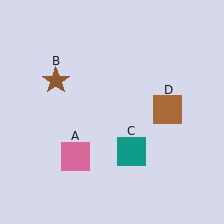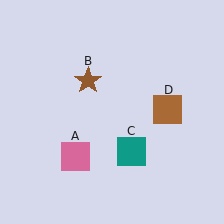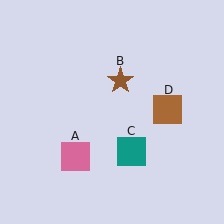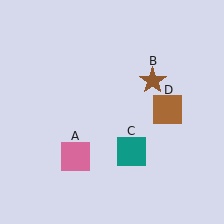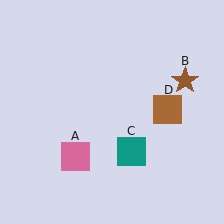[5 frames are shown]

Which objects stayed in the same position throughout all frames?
Pink square (object A) and teal square (object C) and brown square (object D) remained stationary.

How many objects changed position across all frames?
1 object changed position: brown star (object B).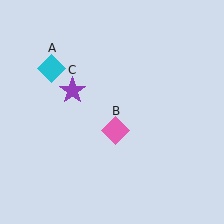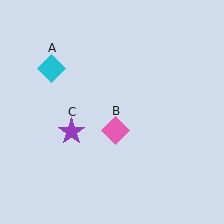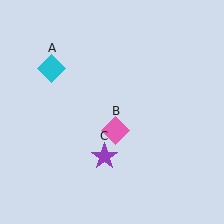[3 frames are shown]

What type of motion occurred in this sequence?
The purple star (object C) rotated counterclockwise around the center of the scene.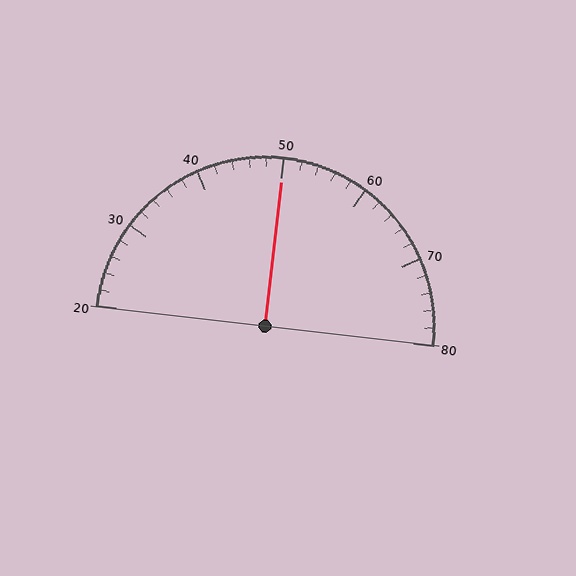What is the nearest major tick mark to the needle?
The nearest major tick mark is 50.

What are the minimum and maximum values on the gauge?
The gauge ranges from 20 to 80.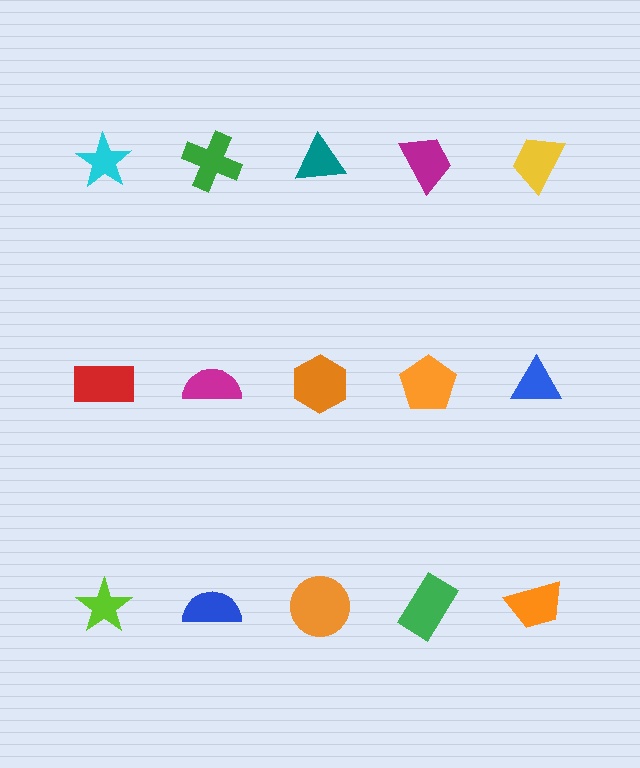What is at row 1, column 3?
A teal triangle.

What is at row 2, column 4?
An orange pentagon.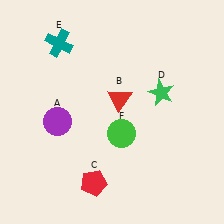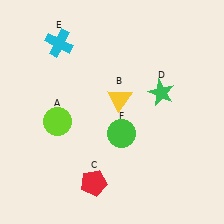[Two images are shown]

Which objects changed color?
A changed from purple to lime. B changed from red to yellow. E changed from teal to cyan.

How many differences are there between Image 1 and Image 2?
There are 3 differences between the two images.